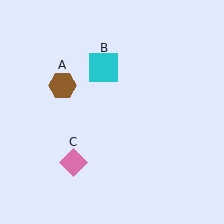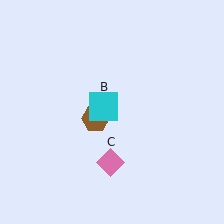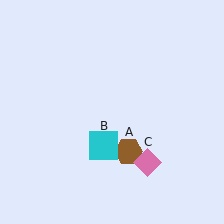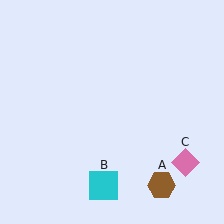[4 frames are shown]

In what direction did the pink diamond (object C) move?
The pink diamond (object C) moved right.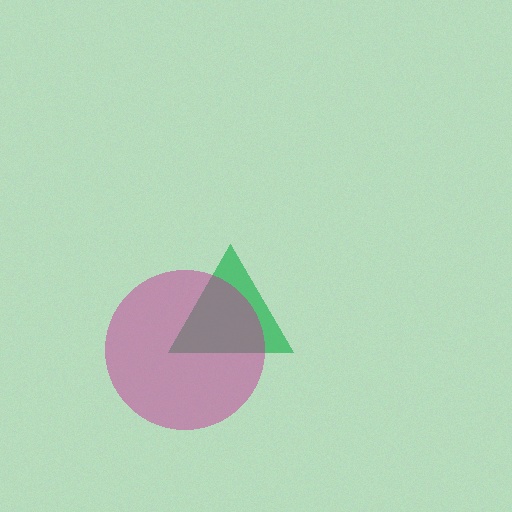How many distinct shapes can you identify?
There are 2 distinct shapes: a green triangle, a magenta circle.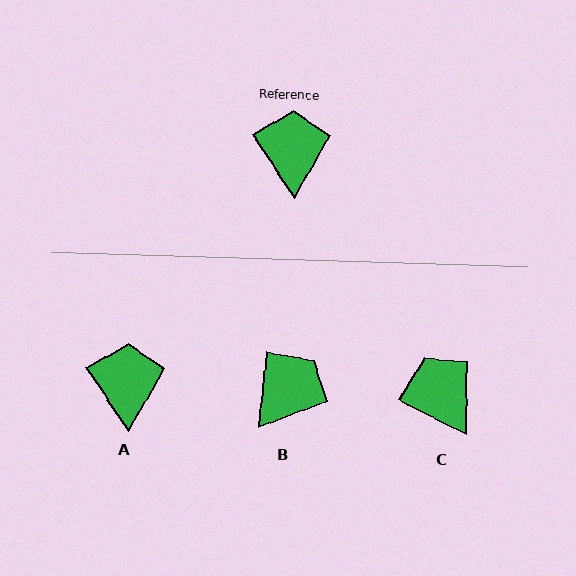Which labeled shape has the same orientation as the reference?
A.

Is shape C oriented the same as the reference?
No, it is off by about 29 degrees.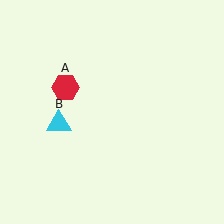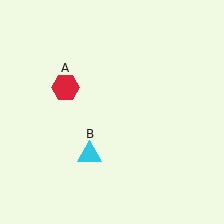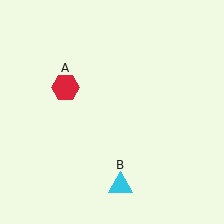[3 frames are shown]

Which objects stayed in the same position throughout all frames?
Red hexagon (object A) remained stationary.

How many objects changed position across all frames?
1 object changed position: cyan triangle (object B).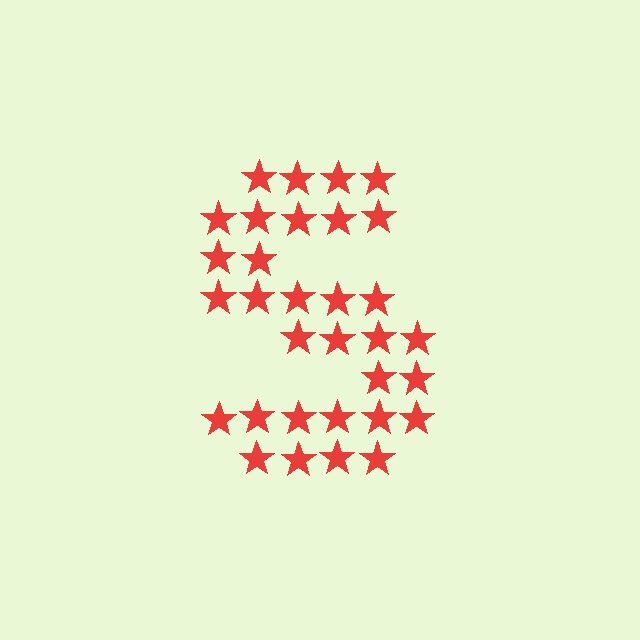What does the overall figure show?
The overall figure shows the letter S.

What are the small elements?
The small elements are stars.